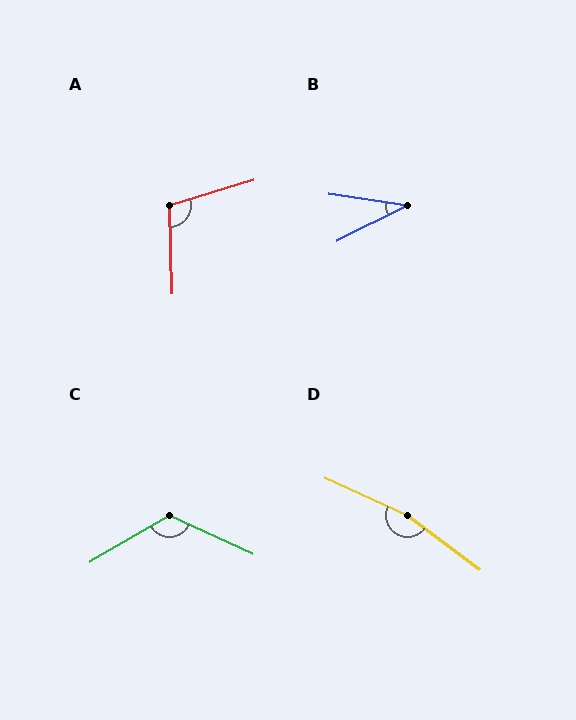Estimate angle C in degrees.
Approximately 125 degrees.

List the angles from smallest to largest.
B (35°), A (105°), C (125°), D (167°).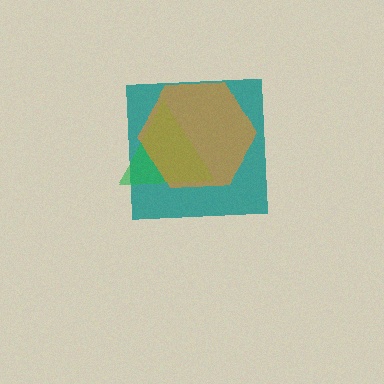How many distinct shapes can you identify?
There are 3 distinct shapes: a teal square, a green triangle, an orange hexagon.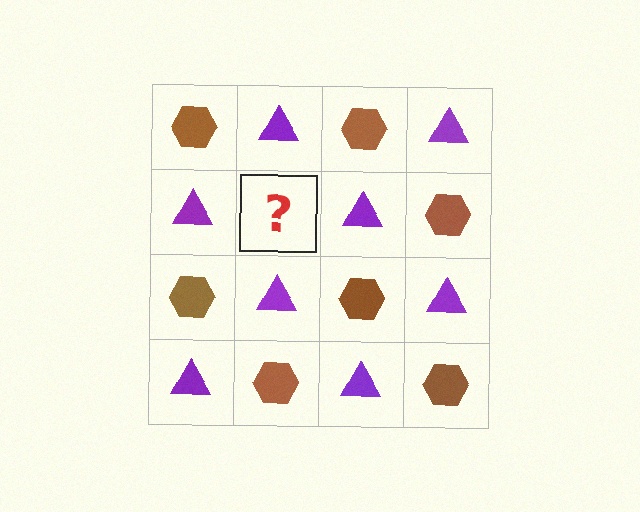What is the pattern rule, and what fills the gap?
The rule is that it alternates brown hexagon and purple triangle in a checkerboard pattern. The gap should be filled with a brown hexagon.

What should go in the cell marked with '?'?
The missing cell should contain a brown hexagon.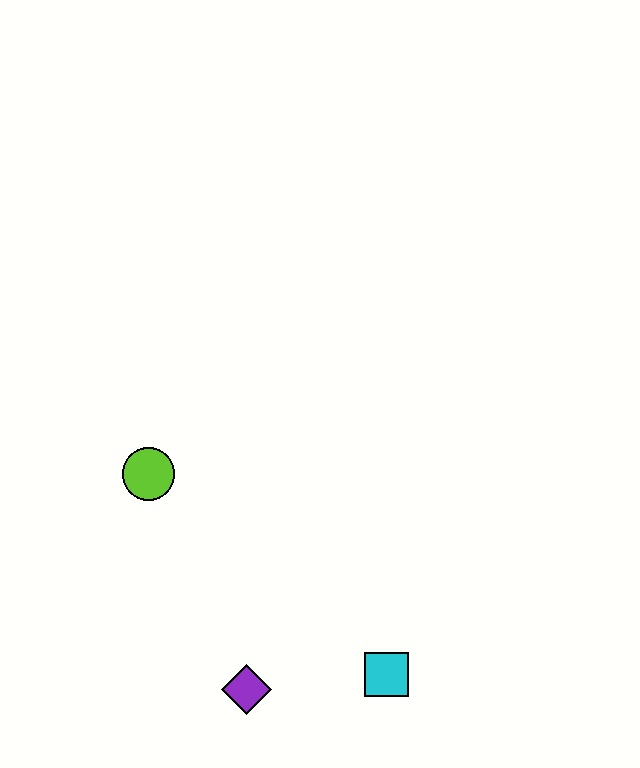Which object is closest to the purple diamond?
The cyan square is closest to the purple diamond.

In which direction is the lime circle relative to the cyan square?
The lime circle is to the left of the cyan square.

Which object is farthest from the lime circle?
The cyan square is farthest from the lime circle.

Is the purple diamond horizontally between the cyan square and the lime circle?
Yes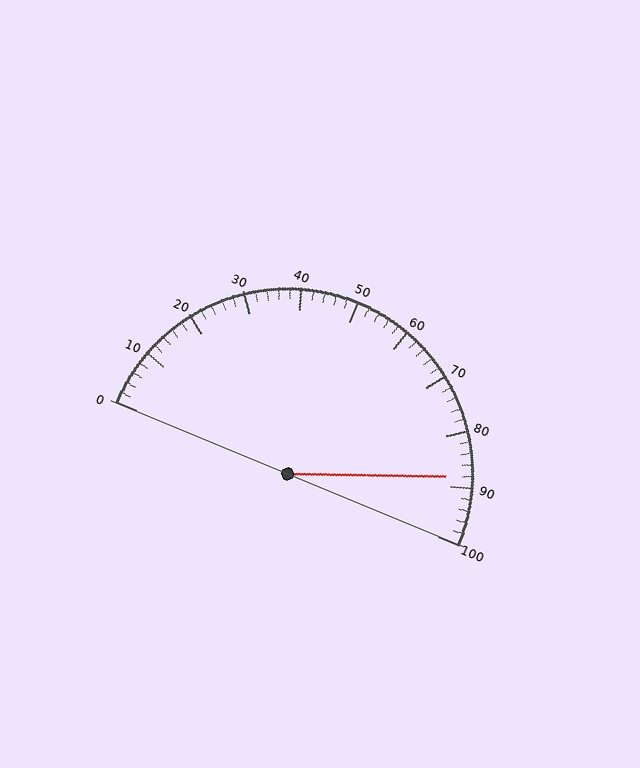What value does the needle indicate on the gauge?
The needle indicates approximately 88.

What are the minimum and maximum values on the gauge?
The gauge ranges from 0 to 100.